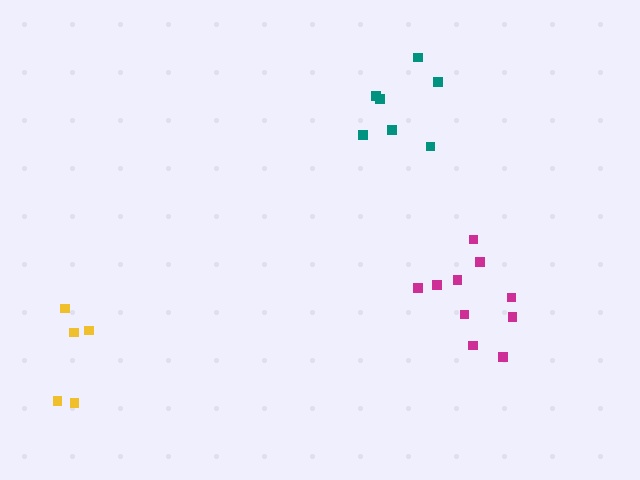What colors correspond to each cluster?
The clusters are colored: teal, magenta, yellow.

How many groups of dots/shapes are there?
There are 3 groups.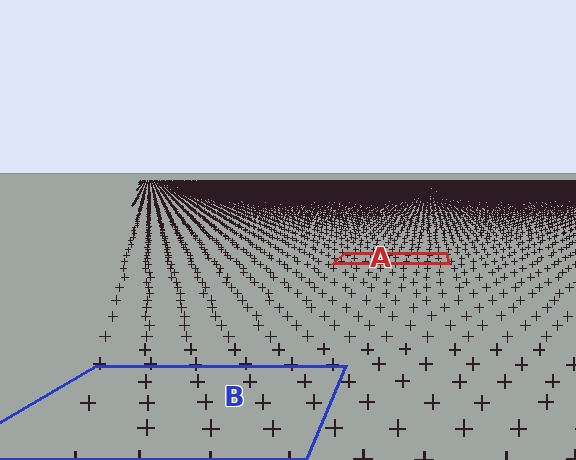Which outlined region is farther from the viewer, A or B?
Region A is farther from the viewer — the texture elements inside it appear smaller and more densely packed.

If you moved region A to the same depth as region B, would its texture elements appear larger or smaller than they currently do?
They would appear larger. At a closer depth, the same texture elements are projected at a bigger on-screen size.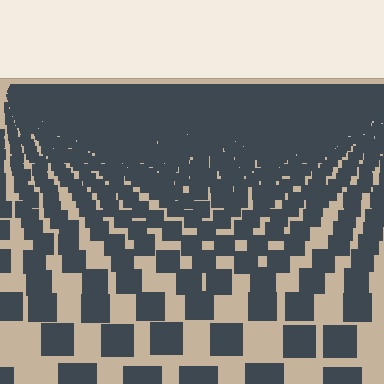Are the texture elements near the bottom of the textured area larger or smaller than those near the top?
Larger. Near the bottom, elements are closer to the viewer and appear at a bigger on-screen size.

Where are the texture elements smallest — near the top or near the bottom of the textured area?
Near the top.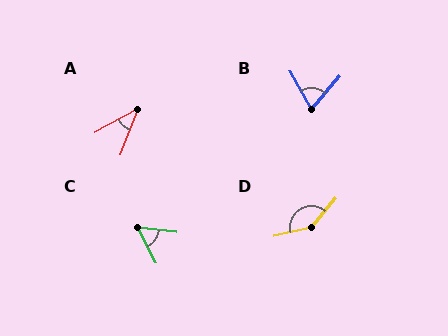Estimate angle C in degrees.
Approximately 55 degrees.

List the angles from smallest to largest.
A (40°), C (55°), B (69°), D (143°).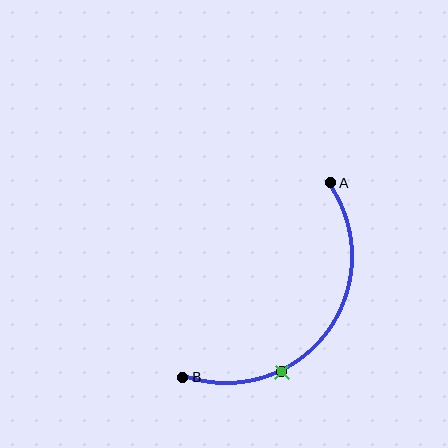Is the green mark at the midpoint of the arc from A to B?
No. The green mark lies on the arc but is closer to endpoint B. The arc midpoint would be at the point on the curve equidistant along the arc from both A and B.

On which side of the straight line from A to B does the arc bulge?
The arc bulges below and to the right of the straight line connecting A and B.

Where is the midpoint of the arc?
The arc midpoint is the point on the curve farthest from the straight line joining A and B. It sits below and to the right of that line.